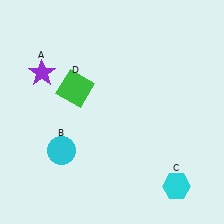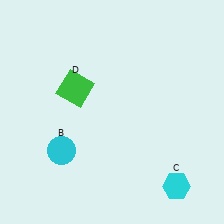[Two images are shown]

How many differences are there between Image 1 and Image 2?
There is 1 difference between the two images.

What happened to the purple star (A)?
The purple star (A) was removed in Image 2. It was in the top-left area of Image 1.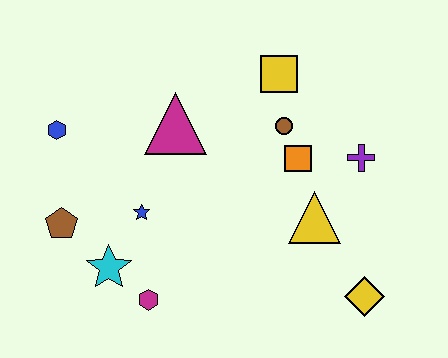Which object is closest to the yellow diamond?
The yellow triangle is closest to the yellow diamond.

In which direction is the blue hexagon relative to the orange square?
The blue hexagon is to the left of the orange square.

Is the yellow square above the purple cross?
Yes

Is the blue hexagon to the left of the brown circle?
Yes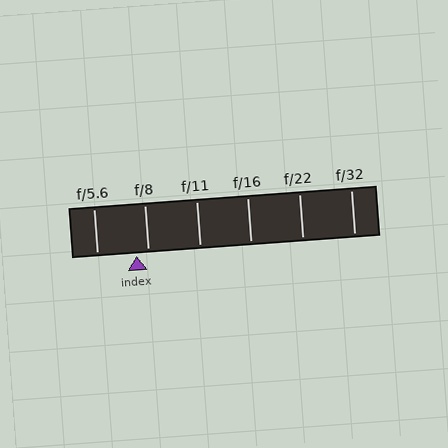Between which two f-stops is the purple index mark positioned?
The index mark is between f/5.6 and f/8.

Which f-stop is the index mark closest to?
The index mark is closest to f/8.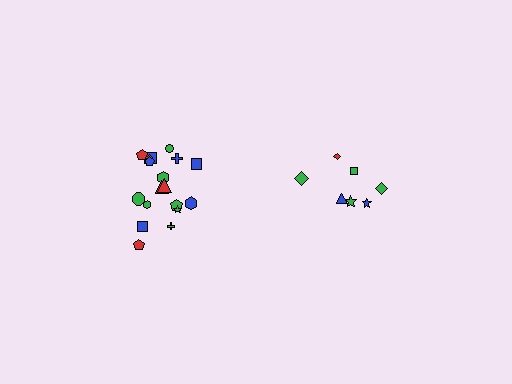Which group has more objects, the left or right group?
The left group.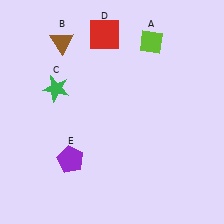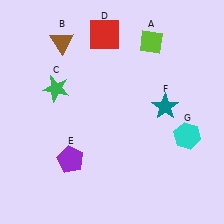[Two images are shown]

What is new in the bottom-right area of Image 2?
A cyan hexagon (G) was added in the bottom-right area of Image 2.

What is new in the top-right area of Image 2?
A teal star (F) was added in the top-right area of Image 2.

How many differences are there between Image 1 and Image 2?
There are 2 differences between the two images.